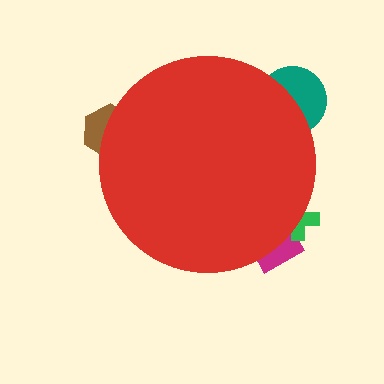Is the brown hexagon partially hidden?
Yes, the brown hexagon is partially hidden behind the red circle.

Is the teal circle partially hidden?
Yes, the teal circle is partially hidden behind the red circle.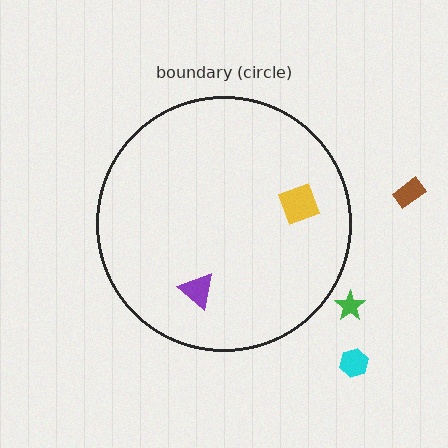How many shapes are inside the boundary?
2 inside, 3 outside.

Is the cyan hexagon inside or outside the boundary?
Outside.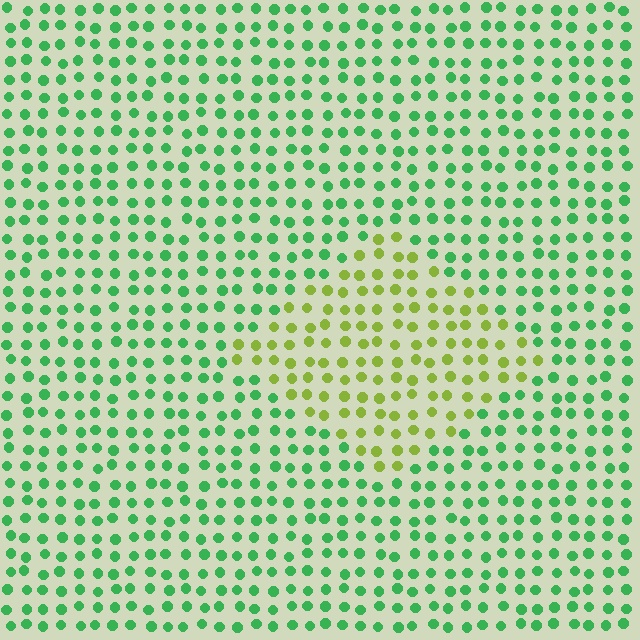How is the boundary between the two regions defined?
The boundary is defined purely by a slight shift in hue (about 52 degrees). Spacing, size, and orientation are identical on both sides.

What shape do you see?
I see a diamond.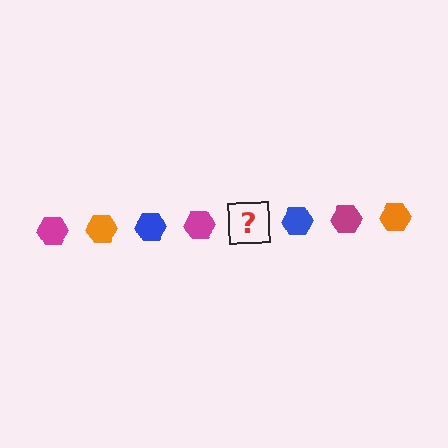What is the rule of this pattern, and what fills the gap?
The rule is that the pattern cycles through magenta, orange, blue hexagons. The gap should be filled with an orange hexagon.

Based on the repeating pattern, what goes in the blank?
The blank should be an orange hexagon.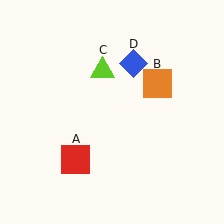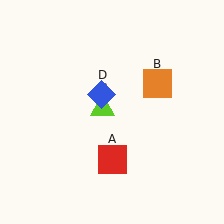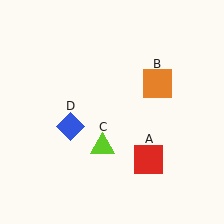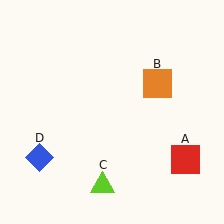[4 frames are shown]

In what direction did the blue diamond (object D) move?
The blue diamond (object D) moved down and to the left.